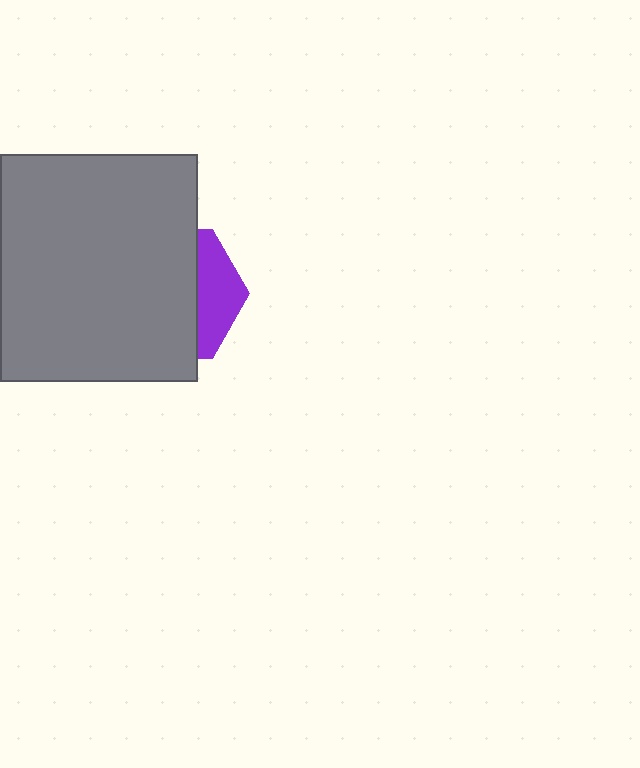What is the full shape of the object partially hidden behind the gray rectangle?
The partially hidden object is a purple hexagon.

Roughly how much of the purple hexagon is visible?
A small part of it is visible (roughly 30%).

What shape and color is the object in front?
The object in front is a gray rectangle.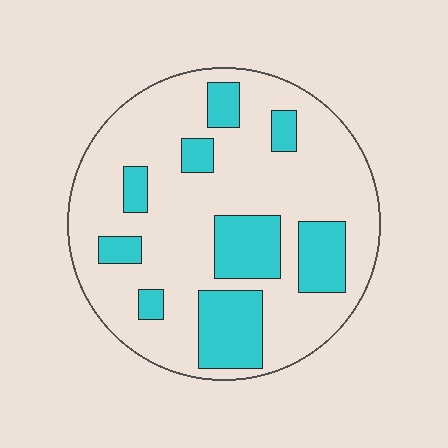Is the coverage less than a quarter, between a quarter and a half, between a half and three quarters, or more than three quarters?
Between a quarter and a half.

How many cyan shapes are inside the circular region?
9.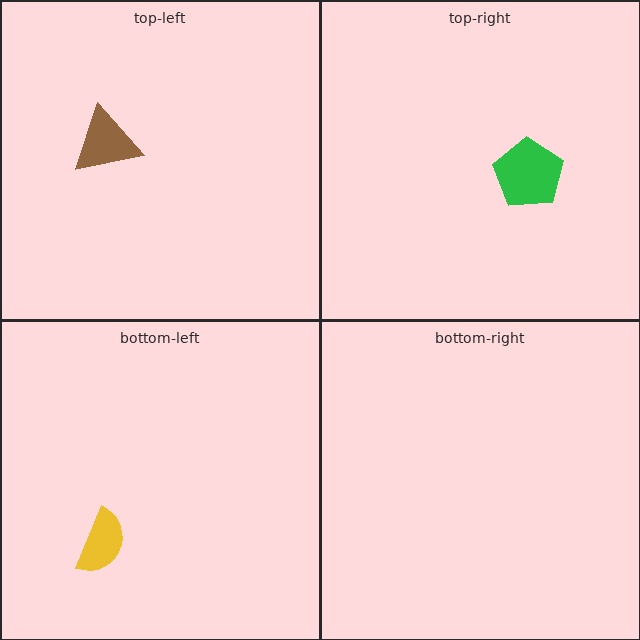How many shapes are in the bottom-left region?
1.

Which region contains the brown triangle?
The top-left region.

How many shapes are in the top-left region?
1.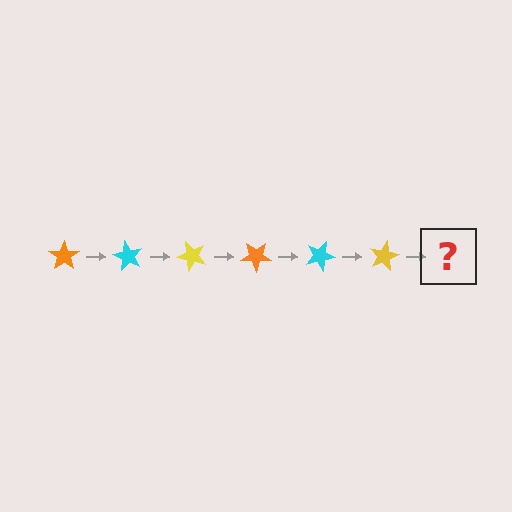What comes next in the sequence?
The next element should be an orange star, rotated 360 degrees from the start.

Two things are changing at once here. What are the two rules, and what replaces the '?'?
The two rules are that it rotates 60 degrees each step and the color cycles through orange, cyan, and yellow. The '?' should be an orange star, rotated 360 degrees from the start.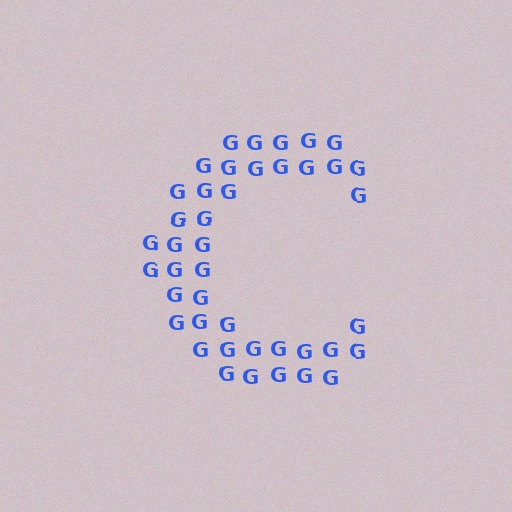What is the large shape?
The large shape is the letter C.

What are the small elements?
The small elements are letter G's.